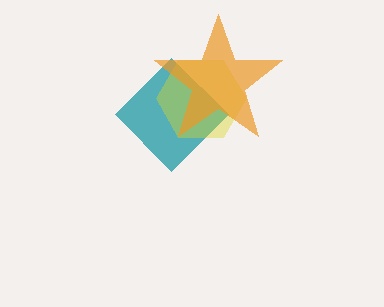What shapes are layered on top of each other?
The layered shapes are: a teal diamond, a yellow hexagon, an orange star.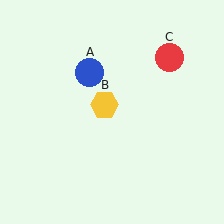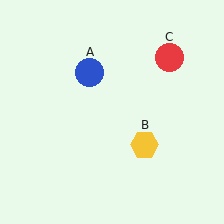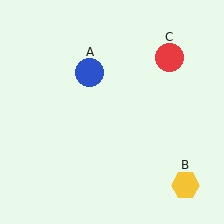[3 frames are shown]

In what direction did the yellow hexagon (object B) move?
The yellow hexagon (object B) moved down and to the right.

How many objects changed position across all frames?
1 object changed position: yellow hexagon (object B).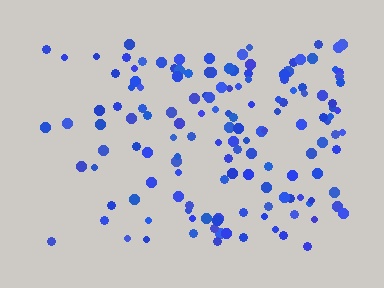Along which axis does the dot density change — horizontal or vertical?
Horizontal.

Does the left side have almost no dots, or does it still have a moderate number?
Still a moderate number, just noticeably fewer than the right.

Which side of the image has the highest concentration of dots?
The right.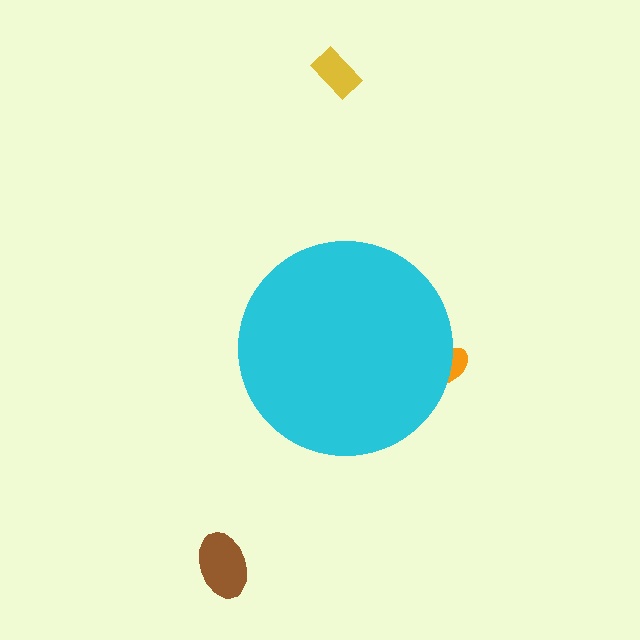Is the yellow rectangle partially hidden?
No, the yellow rectangle is fully visible.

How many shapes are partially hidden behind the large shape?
1 shape is partially hidden.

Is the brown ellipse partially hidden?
No, the brown ellipse is fully visible.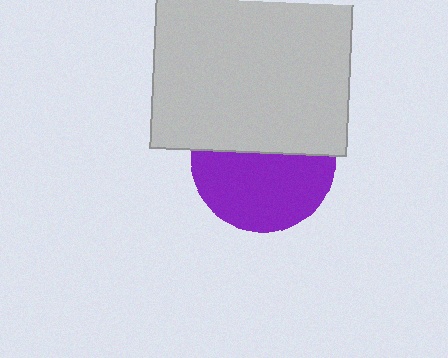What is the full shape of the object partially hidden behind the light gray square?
The partially hidden object is a purple circle.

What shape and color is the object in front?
The object in front is a light gray square.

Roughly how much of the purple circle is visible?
About half of it is visible (roughly 56%).